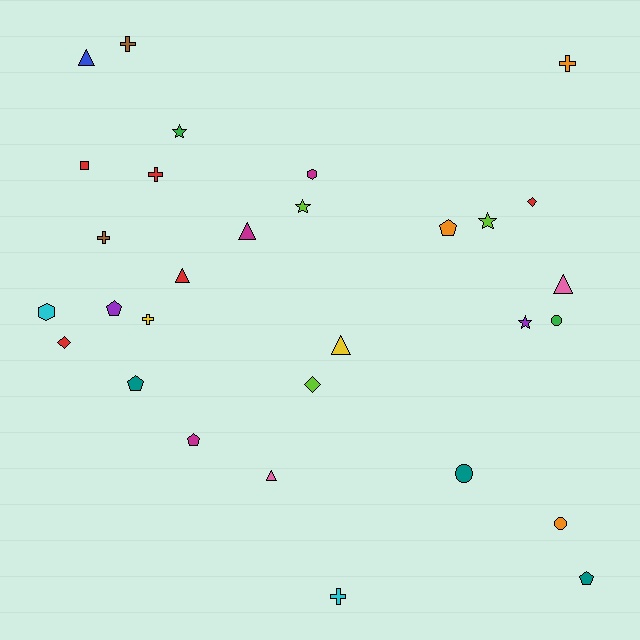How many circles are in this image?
There are 3 circles.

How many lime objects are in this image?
There are 3 lime objects.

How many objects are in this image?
There are 30 objects.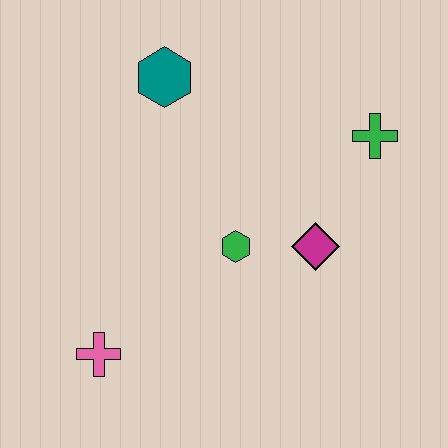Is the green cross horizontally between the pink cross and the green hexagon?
No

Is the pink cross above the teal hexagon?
No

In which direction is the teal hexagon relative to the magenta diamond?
The teal hexagon is above the magenta diamond.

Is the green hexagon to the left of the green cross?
Yes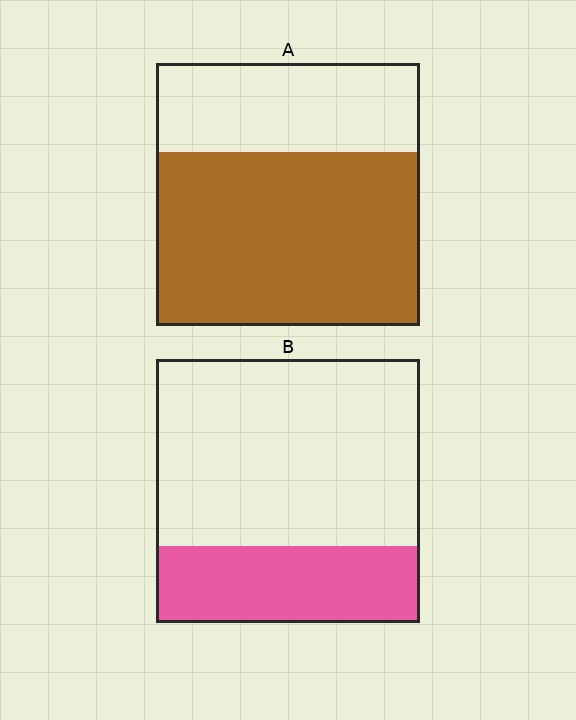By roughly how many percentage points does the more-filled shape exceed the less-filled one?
By roughly 35 percentage points (A over B).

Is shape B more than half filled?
No.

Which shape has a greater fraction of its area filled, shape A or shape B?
Shape A.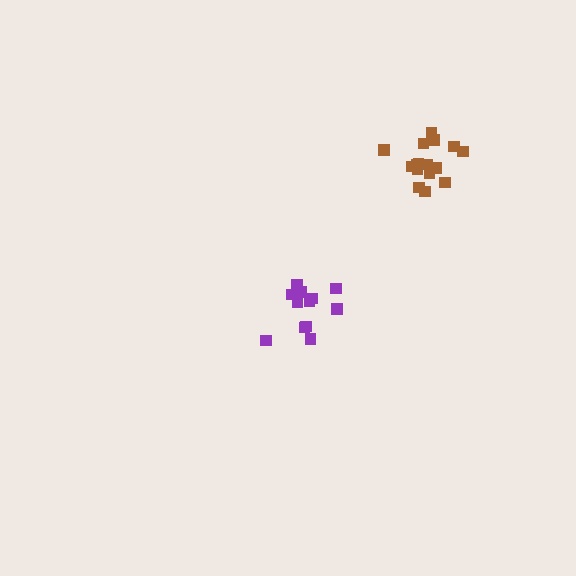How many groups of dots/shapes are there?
There are 2 groups.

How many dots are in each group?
Group 1: 16 dots, Group 2: 12 dots (28 total).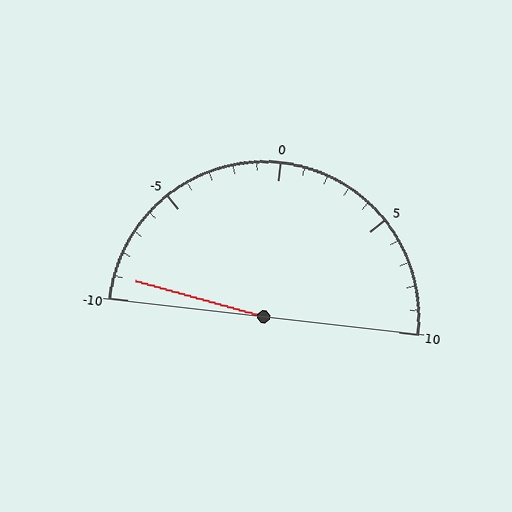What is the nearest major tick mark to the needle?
The nearest major tick mark is -10.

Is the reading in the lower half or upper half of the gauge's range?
The reading is in the lower half of the range (-10 to 10).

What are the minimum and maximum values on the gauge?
The gauge ranges from -10 to 10.